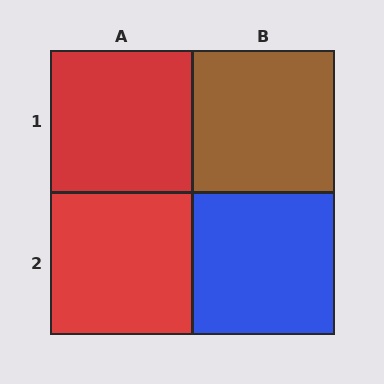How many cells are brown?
1 cell is brown.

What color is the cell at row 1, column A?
Red.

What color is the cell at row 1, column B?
Brown.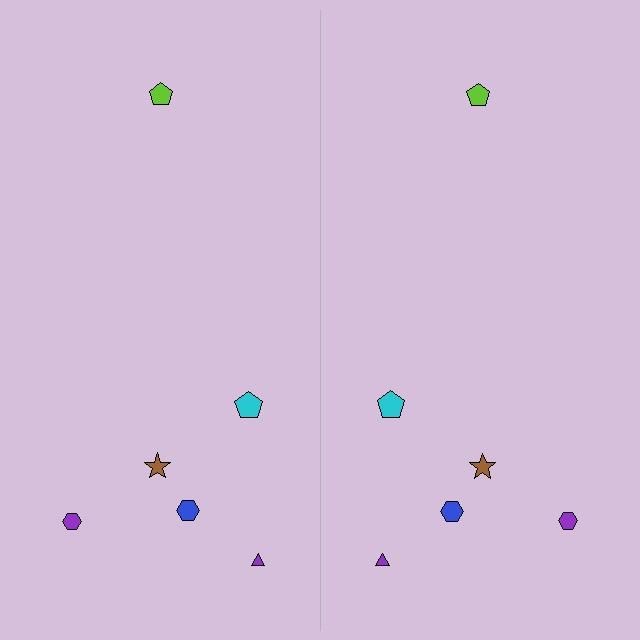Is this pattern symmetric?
Yes, this pattern has bilateral (reflection) symmetry.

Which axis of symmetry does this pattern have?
The pattern has a vertical axis of symmetry running through the center of the image.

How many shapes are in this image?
There are 12 shapes in this image.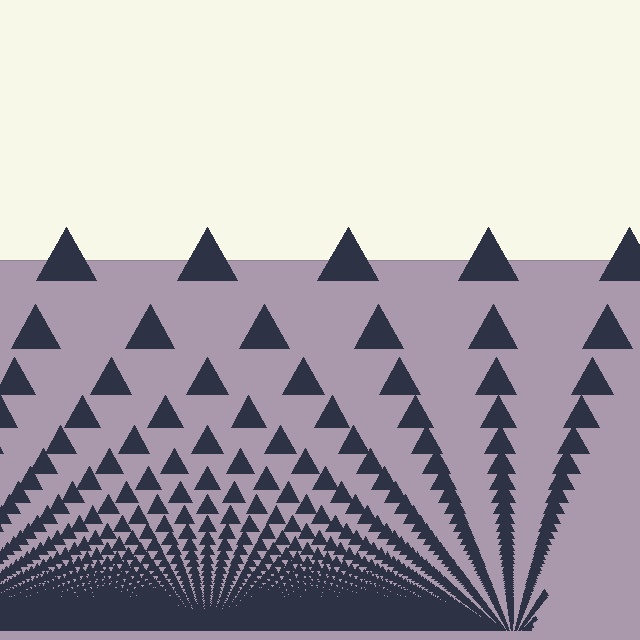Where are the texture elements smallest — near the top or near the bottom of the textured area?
Near the bottom.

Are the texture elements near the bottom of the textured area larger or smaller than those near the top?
Smaller. The gradient is inverted — elements near the bottom are smaller and denser.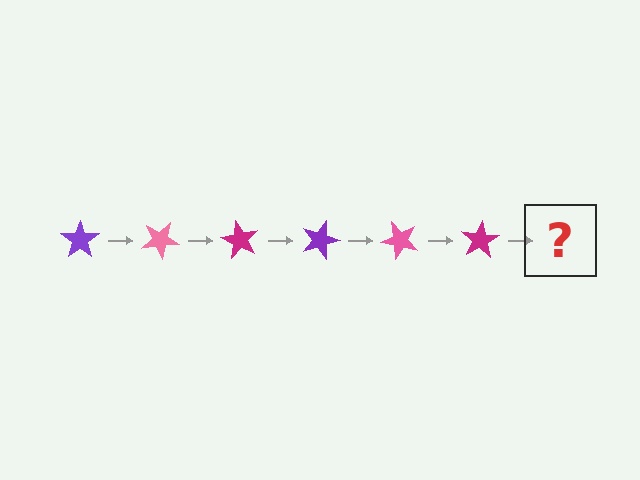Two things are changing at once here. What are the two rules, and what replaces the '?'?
The two rules are that it rotates 30 degrees each step and the color cycles through purple, pink, and magenta. The '?' should be a purple star, rotated 180 degrees from the start.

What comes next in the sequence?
The next element should be a purple star, rotated 180 degrees from the start.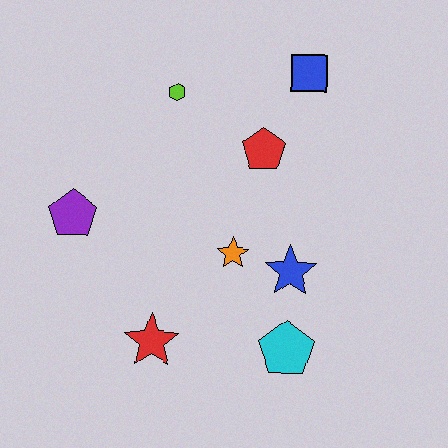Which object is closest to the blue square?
The red pentagon is closest to the blue square.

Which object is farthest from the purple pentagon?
The blue square is farthest from the purple pentagon.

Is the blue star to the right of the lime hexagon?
Yes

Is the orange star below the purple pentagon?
Yes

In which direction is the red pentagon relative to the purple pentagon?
The red pentagon is to the right of the purple pentagon.